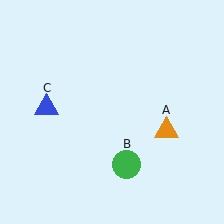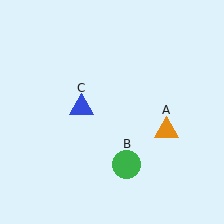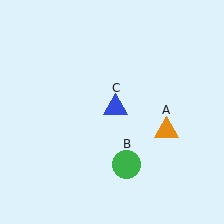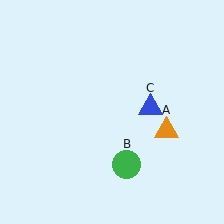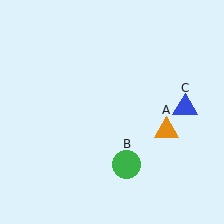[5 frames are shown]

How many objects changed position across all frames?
1 object changed position: blue triangle (object C).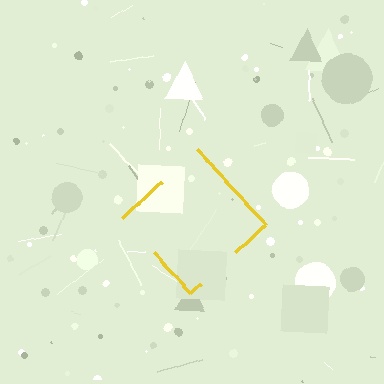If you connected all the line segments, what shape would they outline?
They would outline a diamond.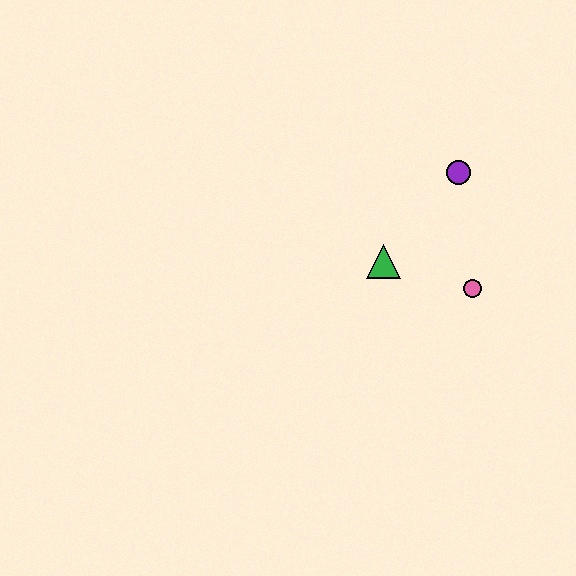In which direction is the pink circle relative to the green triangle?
The pink circle is to the right of the green triangle.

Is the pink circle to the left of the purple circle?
No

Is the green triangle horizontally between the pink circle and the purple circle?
No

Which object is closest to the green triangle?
The pink circle is closest to the green triangle.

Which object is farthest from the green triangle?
The purple circle is farthest from the green triangle.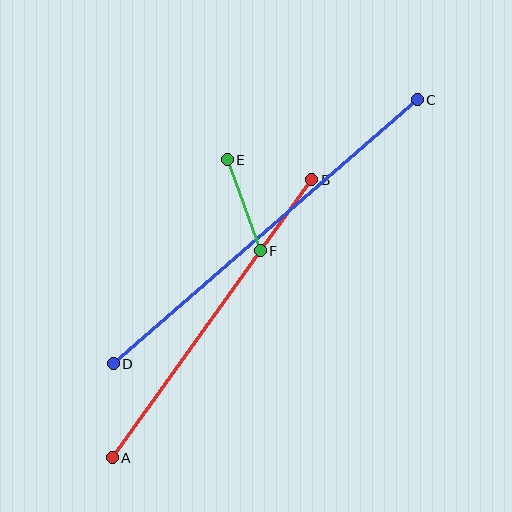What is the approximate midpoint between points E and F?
The midpoint is at approximately (244, 205) pixels.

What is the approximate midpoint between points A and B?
The midpoint is at approximately (212, 319) pixels.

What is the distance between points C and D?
The distance is approximately 403 pixels.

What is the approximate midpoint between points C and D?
The midpoint is at approximately (265, 232) pixels.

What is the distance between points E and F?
The distance is approximately 97 pixels.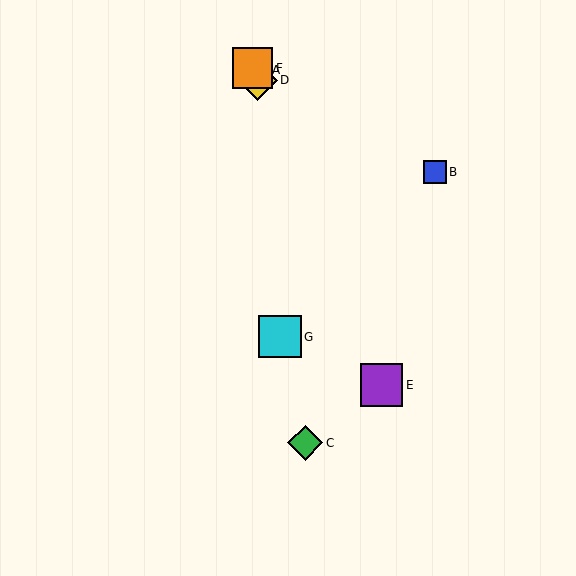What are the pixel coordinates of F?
Object F is at (253, 68).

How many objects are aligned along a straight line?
4 objects (A, D, E, F) are aligned along a straight line.